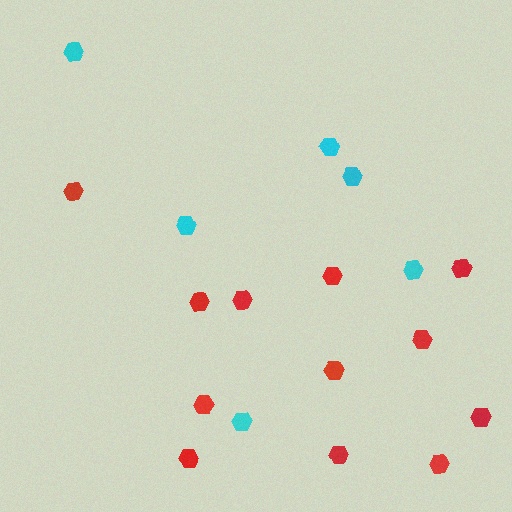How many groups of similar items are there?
There are 2 groups: one group of cyan hexagons (6) and one group of red hexagons (12).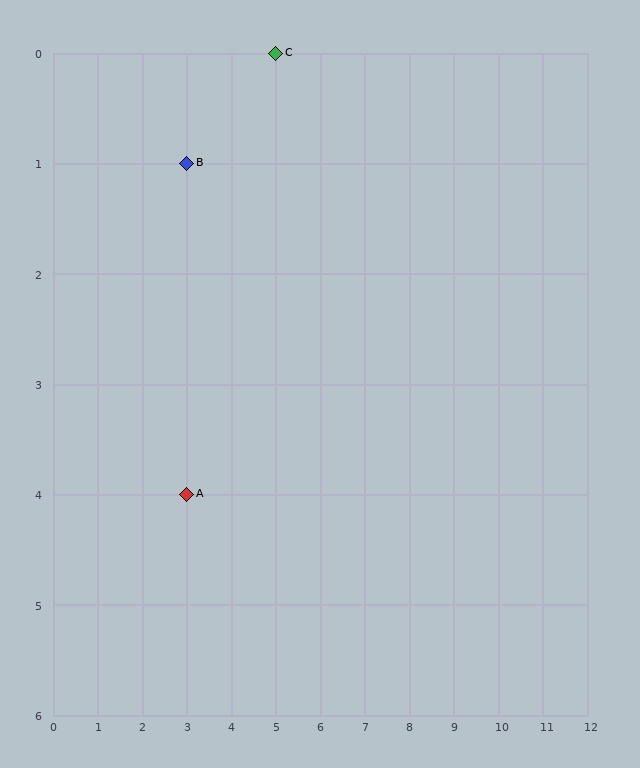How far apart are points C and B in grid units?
Points C and B are 2 columns and 1 row apart (about 2.2 grid units diagonally).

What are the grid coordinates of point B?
Point B is at grid coordinates (3, 1).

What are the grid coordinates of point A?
Point A is at grid coordinates (3, 4).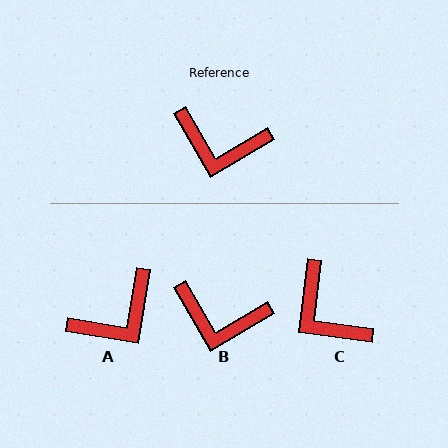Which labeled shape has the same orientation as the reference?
B.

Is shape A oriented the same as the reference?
No, it is off by about 50 degrees.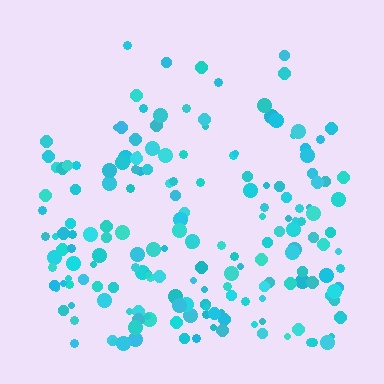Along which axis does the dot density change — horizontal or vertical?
Vertical.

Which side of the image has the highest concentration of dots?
The bottom.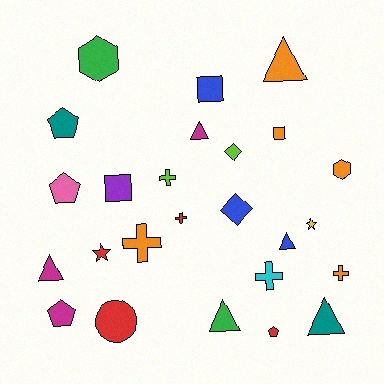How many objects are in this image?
There are 25 objects.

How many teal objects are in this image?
There are 2 teal objects.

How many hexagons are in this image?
There are 2 hexagons.